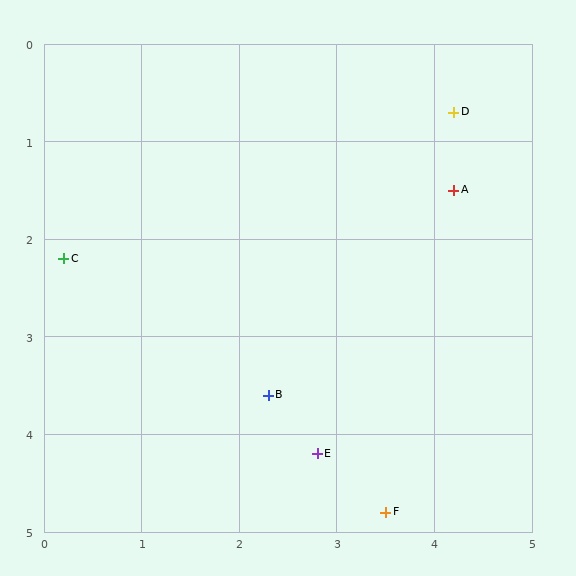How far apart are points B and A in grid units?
Points B and A are about 2.8 grid units apart.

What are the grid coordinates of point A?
Point A is at approximately (4.2, 1.5).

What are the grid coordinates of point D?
Point D is at approximately (4.2, 0.7).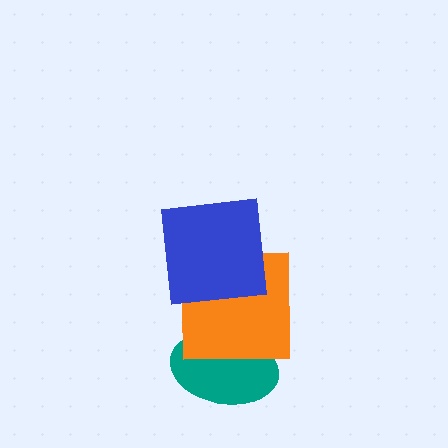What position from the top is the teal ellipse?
The teal ellipse is 3rd from the top.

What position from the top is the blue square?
The blue square is 1st from the top.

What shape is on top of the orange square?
The blue square is on top of the orange square.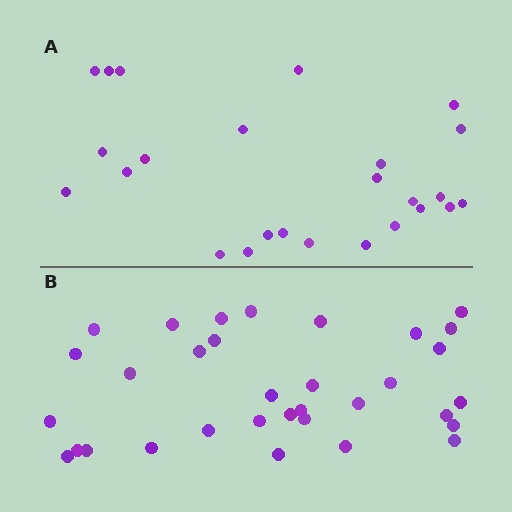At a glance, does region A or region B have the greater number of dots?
Region B (the bottom region) has more dots.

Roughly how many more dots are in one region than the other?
Region B has roughly 8 or so more dots than region A.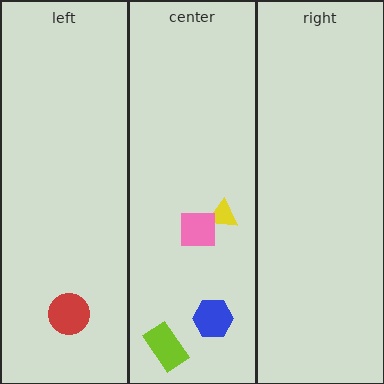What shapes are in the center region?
The blue hexagon, the yellow triangle, the pink square, the lime rectangle.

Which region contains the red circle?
The left region.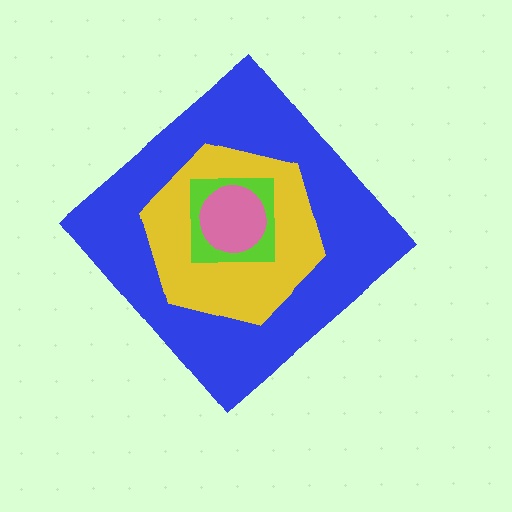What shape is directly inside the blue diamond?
The yellow hexagon.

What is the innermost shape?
The pink circle.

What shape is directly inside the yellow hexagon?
The lime square.